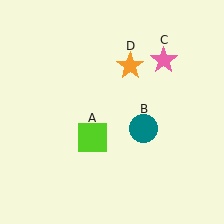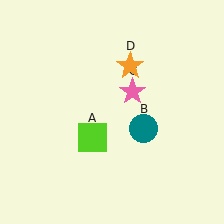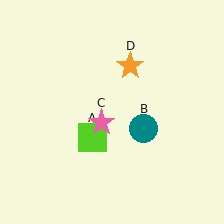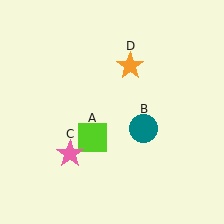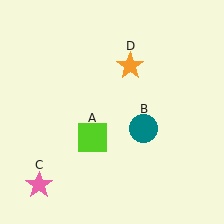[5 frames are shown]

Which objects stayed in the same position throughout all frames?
Lime square (object A) and teal circle (object B) and orange star (object D) remained stationary.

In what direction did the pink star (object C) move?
The pink star (object C) moved down and to the left.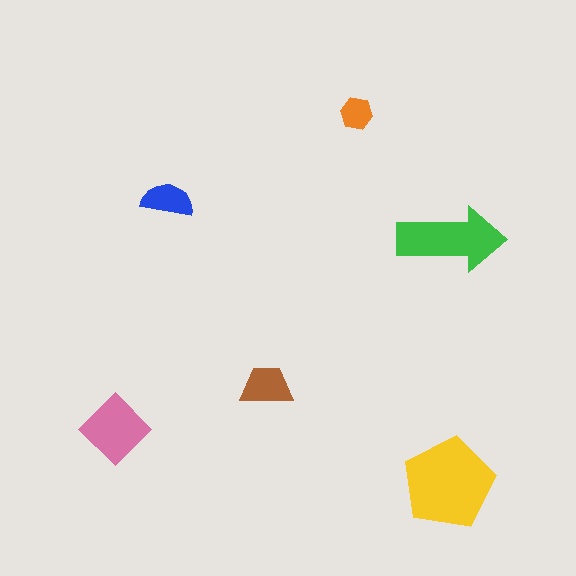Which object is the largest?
The yellow pentagon.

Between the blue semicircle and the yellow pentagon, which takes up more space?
The yellow pentagon.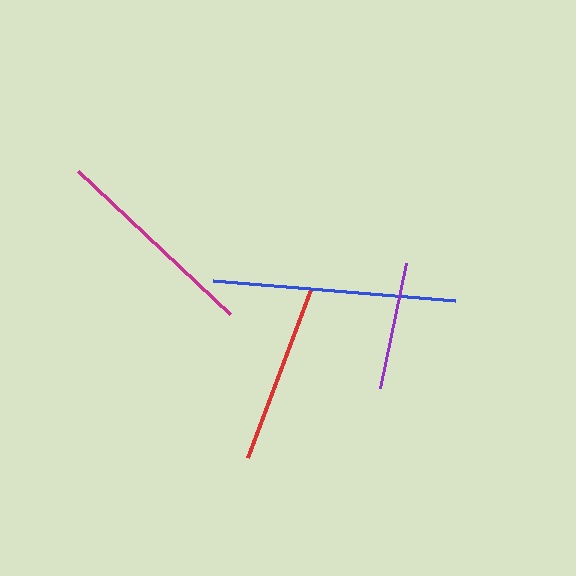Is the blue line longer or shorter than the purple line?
The blue line is longer than the purple line.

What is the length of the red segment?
The red segment is approximately 180 pixels long.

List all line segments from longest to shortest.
From longest to shortest: blue, magenta, red, purple.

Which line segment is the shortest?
The purple line is the shortest at approximately 127 pixels.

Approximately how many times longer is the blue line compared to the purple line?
The blue line is approximately 1.9 times the length of the purple line.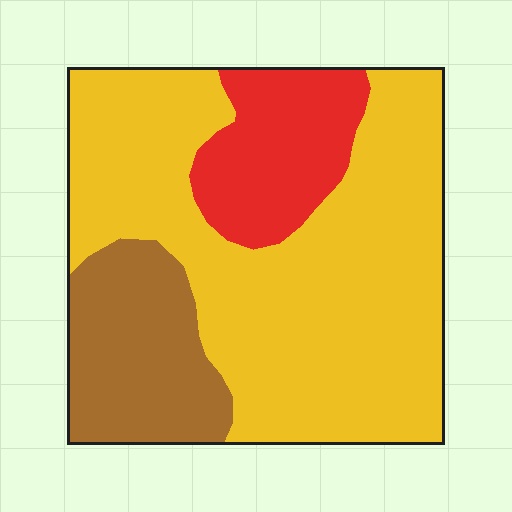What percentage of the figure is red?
Red takes up less than a sixth of the figure.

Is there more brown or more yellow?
Yellow.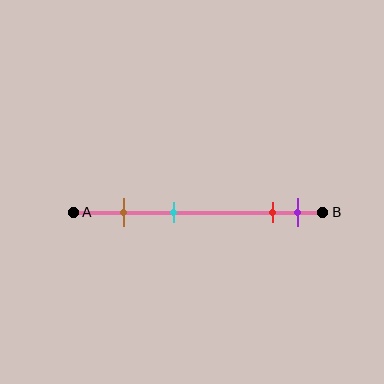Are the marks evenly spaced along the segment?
No, the marks are not evenly spaced.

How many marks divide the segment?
There are 4 marks dividing the segment.